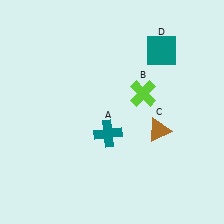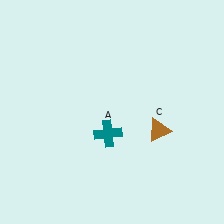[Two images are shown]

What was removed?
The teal square (D), the lime cross (B) were removed in Image 2.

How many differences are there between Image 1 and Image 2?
There are 2 differences between the two images.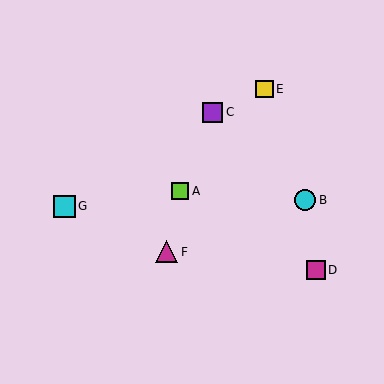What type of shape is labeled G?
Shape G is a cyan square.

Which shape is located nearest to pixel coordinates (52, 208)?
The cyan square (labeled G) at (64, 206) is nearest to that location.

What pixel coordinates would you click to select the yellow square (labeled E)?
Click at (265, 89) to select the yellow square E.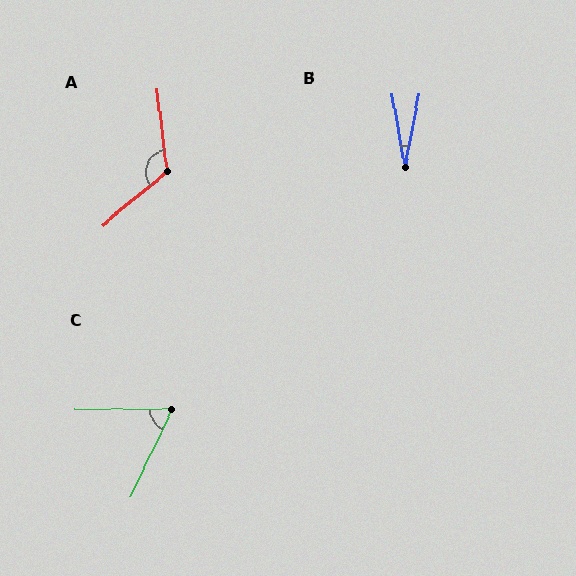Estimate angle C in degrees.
Approximately 64 degrees.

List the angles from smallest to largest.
B (21°), C (64°), A (123°).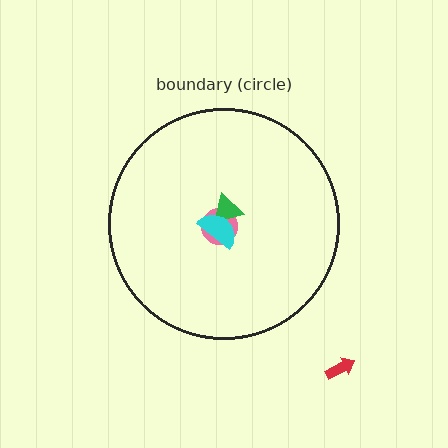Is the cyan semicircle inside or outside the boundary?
Inside.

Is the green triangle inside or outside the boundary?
Inside.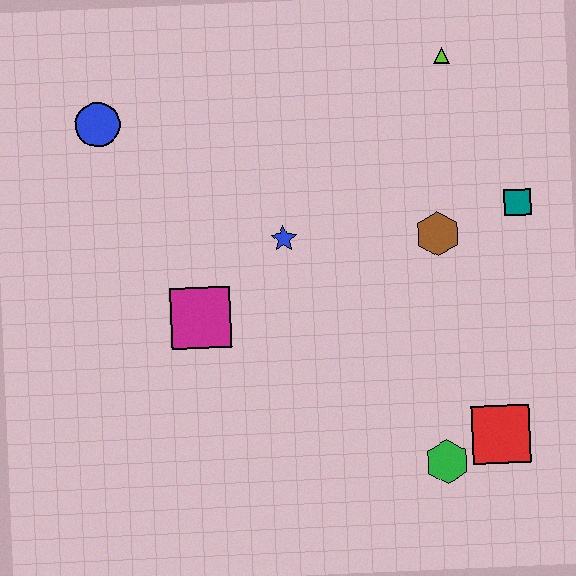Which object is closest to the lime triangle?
The teal square is closest to the lime triangle.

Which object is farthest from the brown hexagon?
The blue circle is farthest from the brown hexagon.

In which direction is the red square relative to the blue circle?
The red square is to the right of the blue circle.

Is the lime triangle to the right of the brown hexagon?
Yes